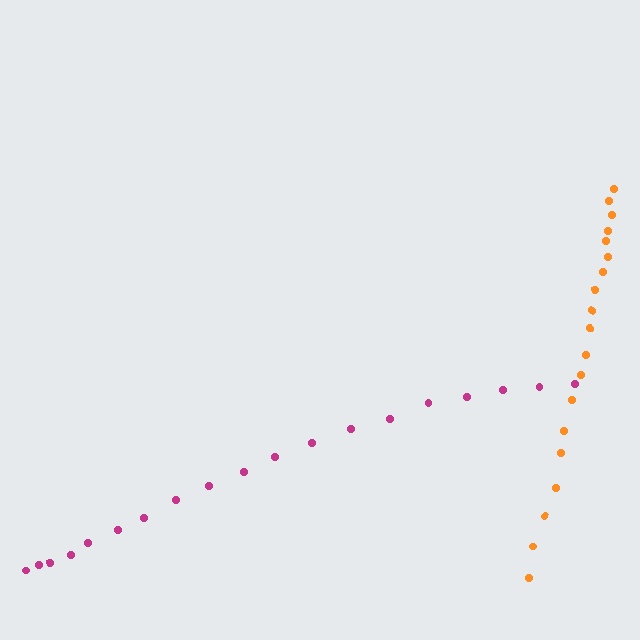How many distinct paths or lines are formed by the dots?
There are 2 distinct paths.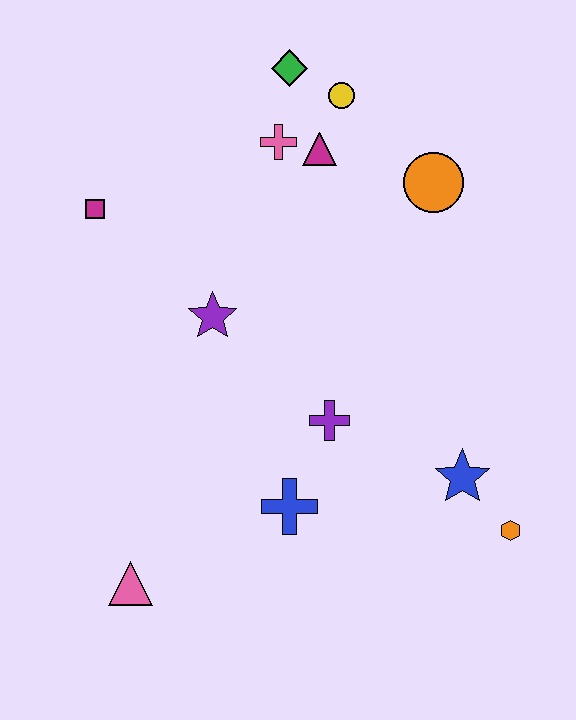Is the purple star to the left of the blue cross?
Yes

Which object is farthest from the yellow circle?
The pink triangle is farthest from the yellow circle.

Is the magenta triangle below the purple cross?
No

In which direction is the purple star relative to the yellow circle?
The purple star is below the yellow circle.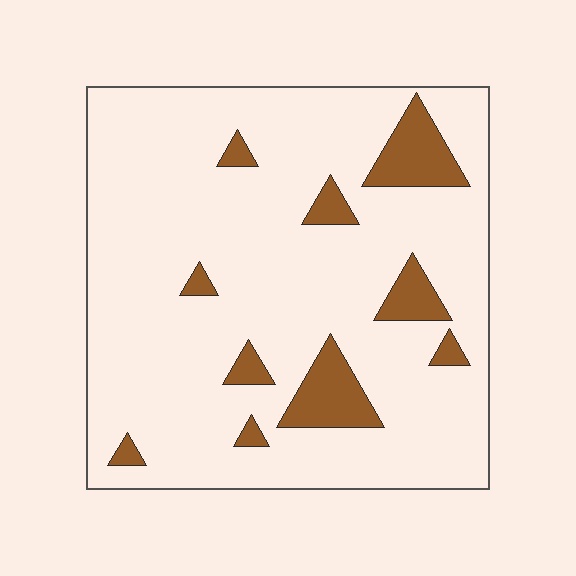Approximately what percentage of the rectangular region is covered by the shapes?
Approximately 10%.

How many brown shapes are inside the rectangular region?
10.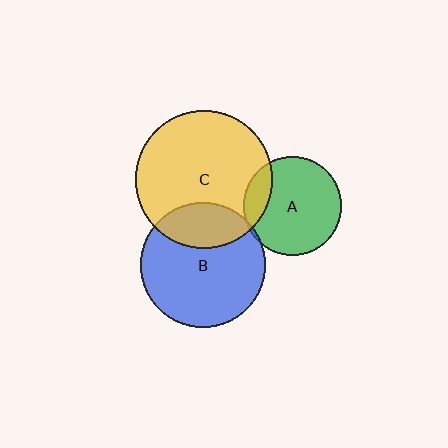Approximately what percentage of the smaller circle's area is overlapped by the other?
Approximately 5%.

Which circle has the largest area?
Circle C (yellow).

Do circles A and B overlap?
Yes.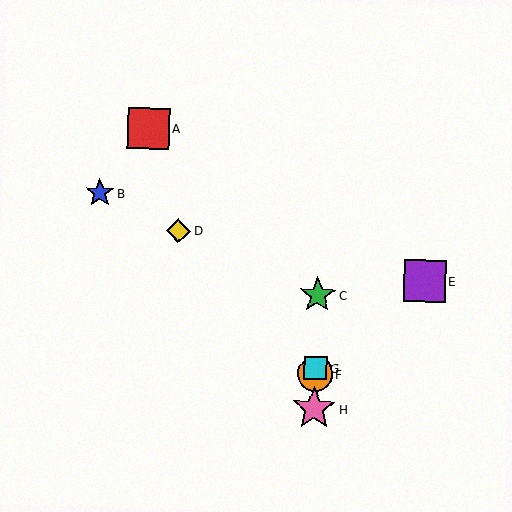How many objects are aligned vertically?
4 objects (C, F, G, H) are aligned vertically.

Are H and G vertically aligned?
Yes, both are at x≈314.